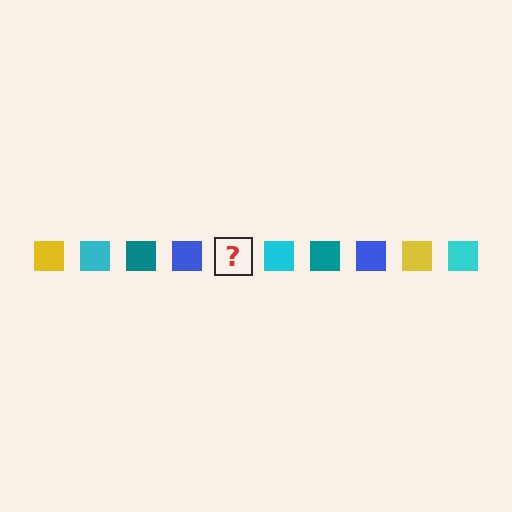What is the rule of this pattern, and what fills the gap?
The rule is that the pattern cycles through yellow, cyan, teal, blue squares. The gap should be filled with a yellow square.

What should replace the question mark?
The question mark should be replaced with a yellow square.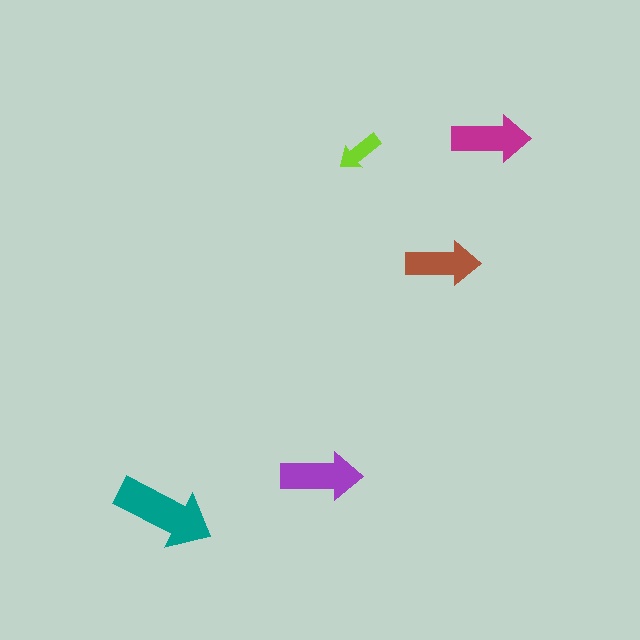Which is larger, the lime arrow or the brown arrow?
The brown one.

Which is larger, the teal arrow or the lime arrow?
The teal one.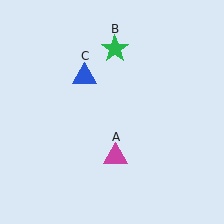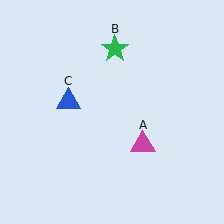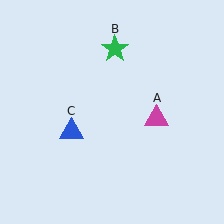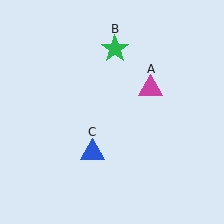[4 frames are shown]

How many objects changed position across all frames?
2 objects changed position: magenta triangle (object A), blue triangle (object C).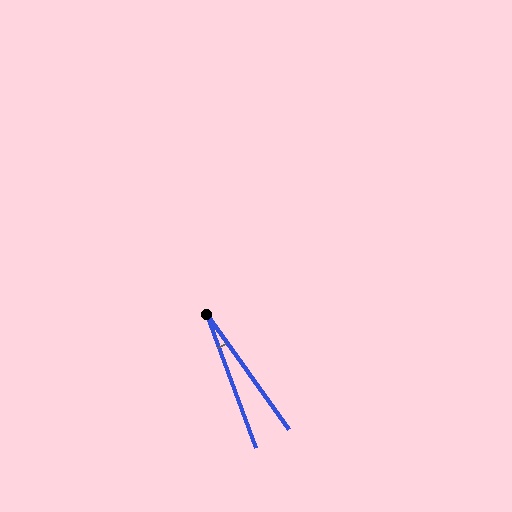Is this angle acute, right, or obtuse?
It is acute.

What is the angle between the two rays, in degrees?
Approximately 15 degrees.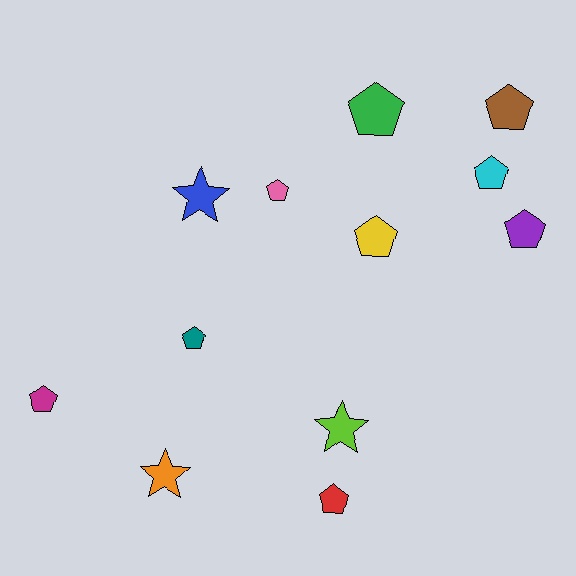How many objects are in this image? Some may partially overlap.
There are 12 objects.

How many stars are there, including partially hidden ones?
There are 3 stars.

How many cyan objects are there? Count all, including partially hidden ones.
There is 1 cyan object.